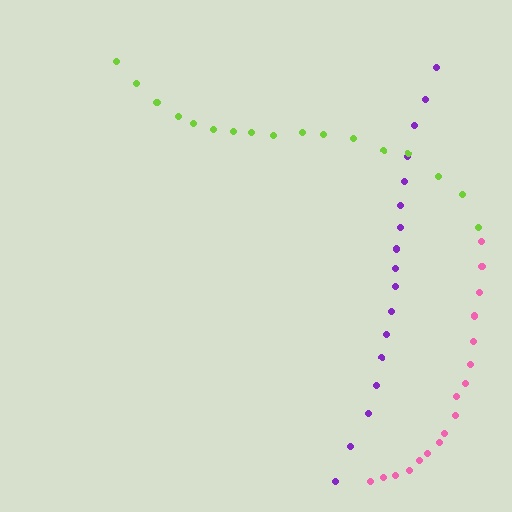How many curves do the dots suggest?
There are 3 distinct paths.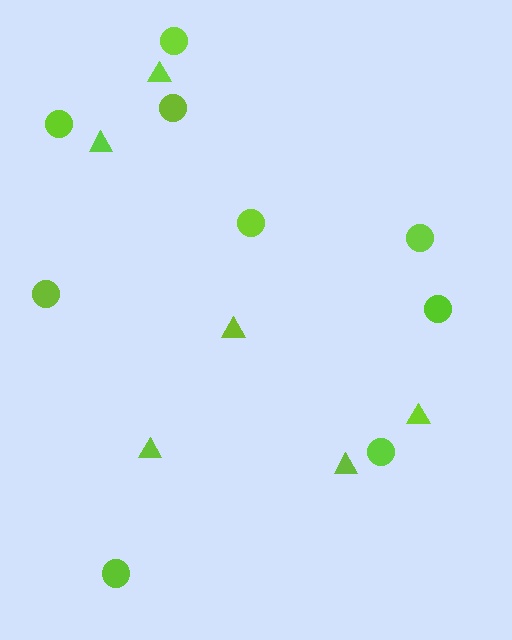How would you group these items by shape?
There are 2 groups: one group of triangles (6) and one group of circles (9).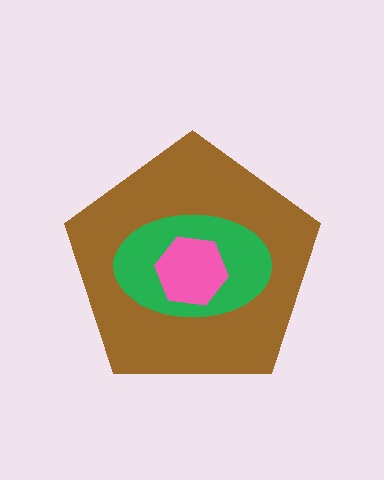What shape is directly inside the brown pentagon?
The green ellipse.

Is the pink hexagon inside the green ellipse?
Yes.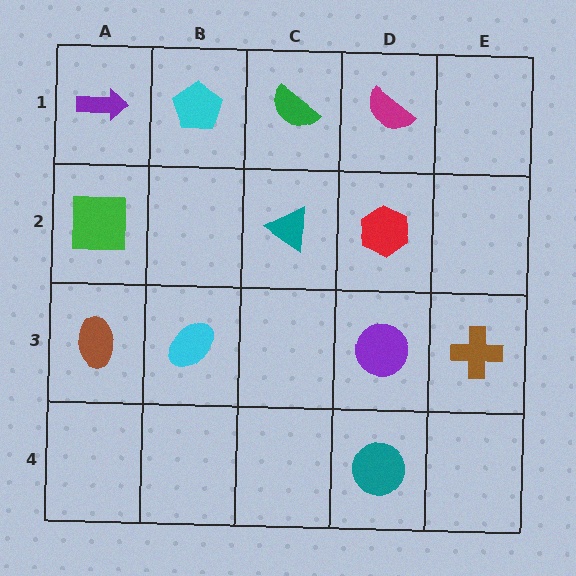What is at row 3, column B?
A cyan ellipse.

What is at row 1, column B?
A cyan pentagon.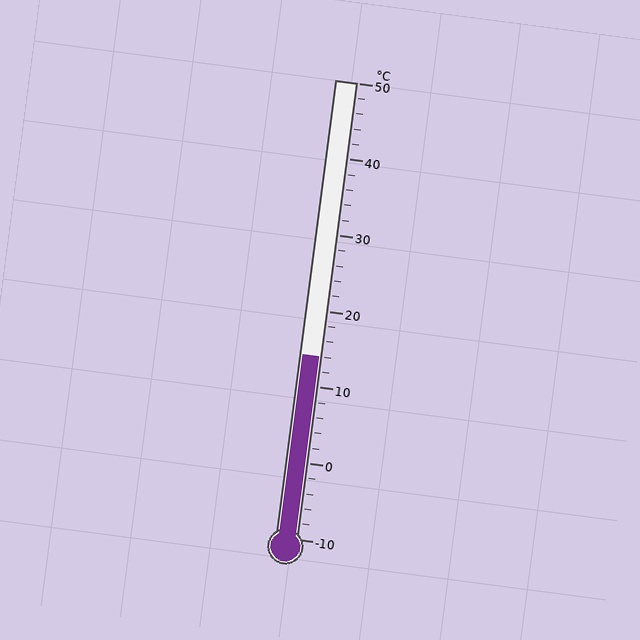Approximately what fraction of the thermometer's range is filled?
The thermometer is filled to approximately 40% of its range.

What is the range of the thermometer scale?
The thermometer scale ranges from -10°C to 50°C.